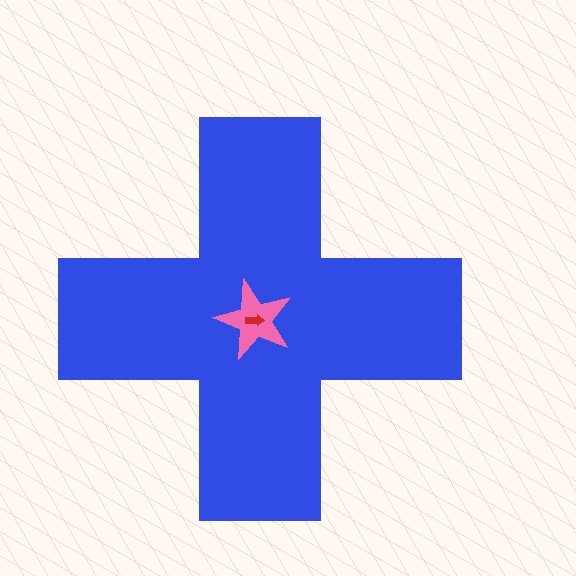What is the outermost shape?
The blue cross.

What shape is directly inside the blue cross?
The pink star.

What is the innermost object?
The red arrow.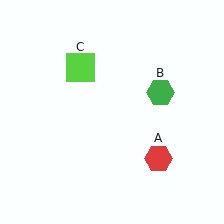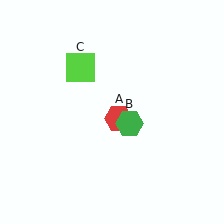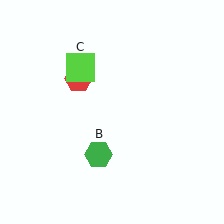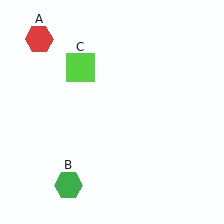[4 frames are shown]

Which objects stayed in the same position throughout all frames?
Lime square (object C) remained stationary.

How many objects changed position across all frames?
2 objects changed position: red hexagon (object A), green hexagon (object B).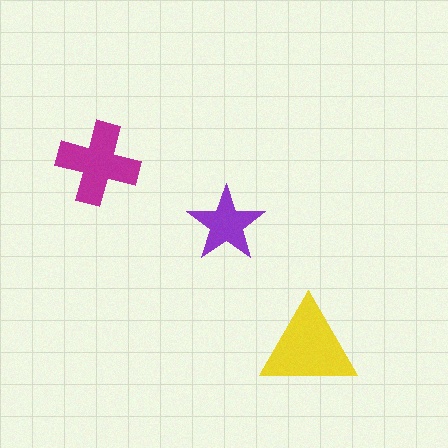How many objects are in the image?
There are 3 objects in the image.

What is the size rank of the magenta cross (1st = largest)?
2nd.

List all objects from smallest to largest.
The purple star, the magenta cross, the yellow triangle.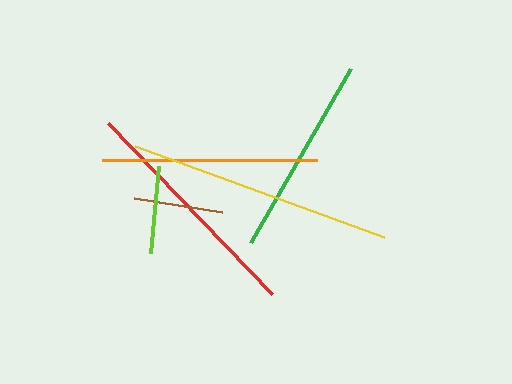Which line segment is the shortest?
The lime line is the shortest at approximately 87 pixels.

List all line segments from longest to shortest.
From longest to shortest: yellow, red, orange, green, brown, lime.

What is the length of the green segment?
The green segment is approximately 201 pixels long.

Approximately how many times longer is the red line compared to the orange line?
The red line is approximately 1.1 times the length of the orange line.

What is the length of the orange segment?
The orange segment is approximately 214 pixels long.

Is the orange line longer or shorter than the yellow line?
The yellow line is longer than the orange line.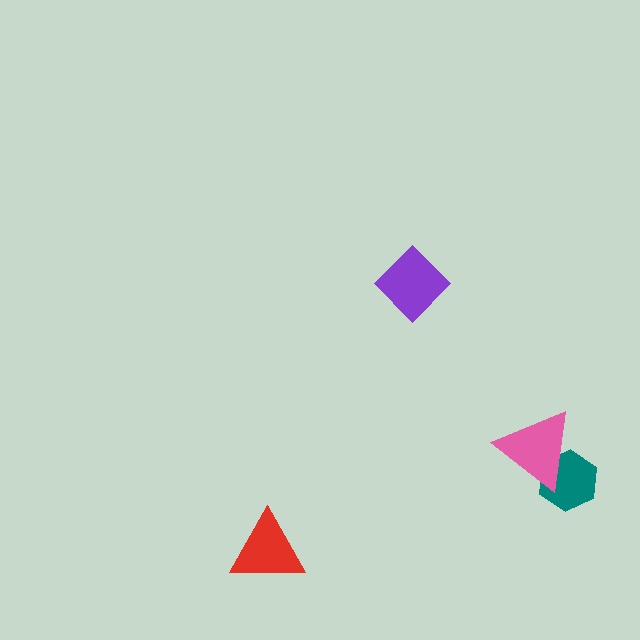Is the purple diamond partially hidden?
No, no other shape covers it.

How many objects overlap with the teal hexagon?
1 object overlaps with the teal hexagon.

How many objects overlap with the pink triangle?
1 object overlaps with the pink triangle.